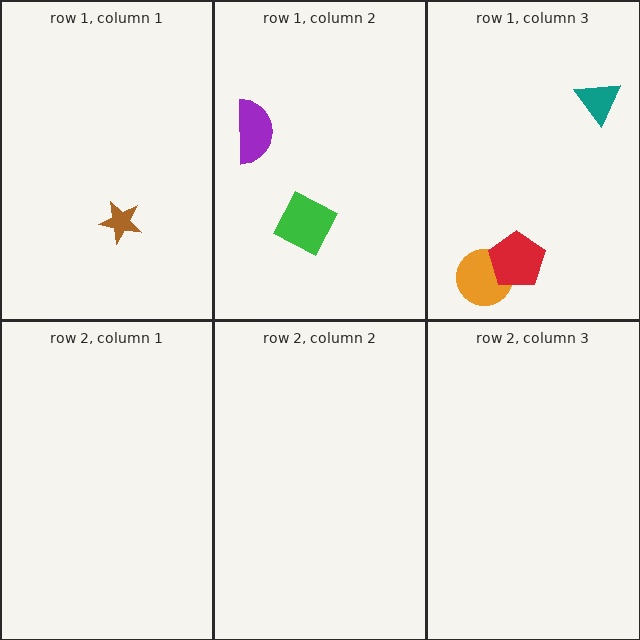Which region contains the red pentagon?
The row 1, column 3 region.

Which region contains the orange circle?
The row 1, column 3 region.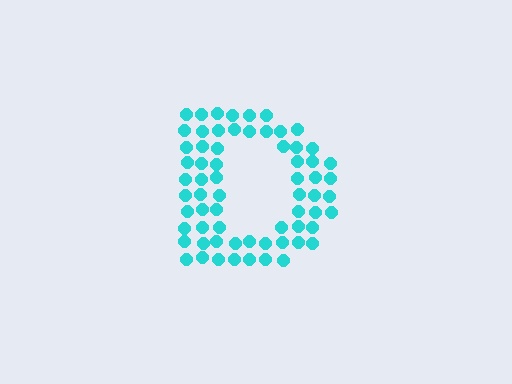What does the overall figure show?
The overall figure shows the letter D.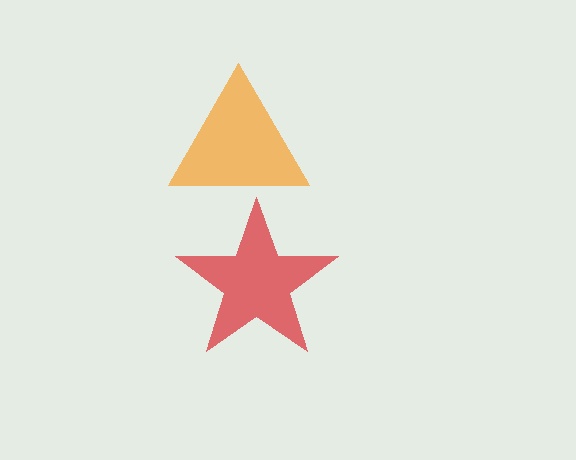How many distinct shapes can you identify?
There are 2 distinct shapes: a red star, an orange triangle.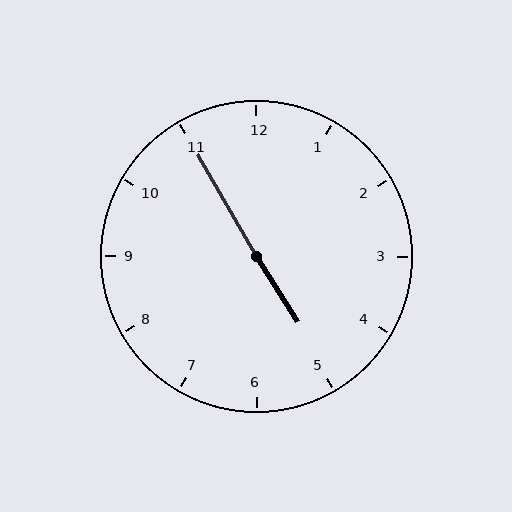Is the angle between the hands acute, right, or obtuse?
It is obtuse.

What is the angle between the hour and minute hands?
Approximately 178 degrees.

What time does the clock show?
4:55.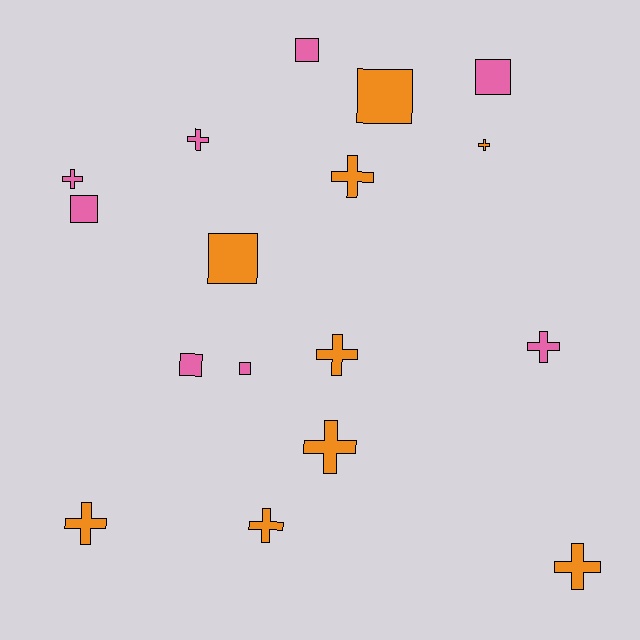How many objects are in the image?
There are 17 objects.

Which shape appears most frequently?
Cross, with 10 objects.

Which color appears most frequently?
Orange, with 9 objects.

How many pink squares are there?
There are 5 pink squares.